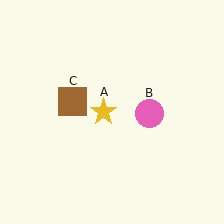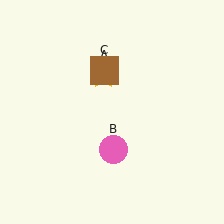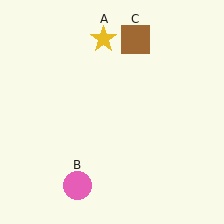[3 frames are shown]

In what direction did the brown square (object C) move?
The brown square (object C) moved up and to the right.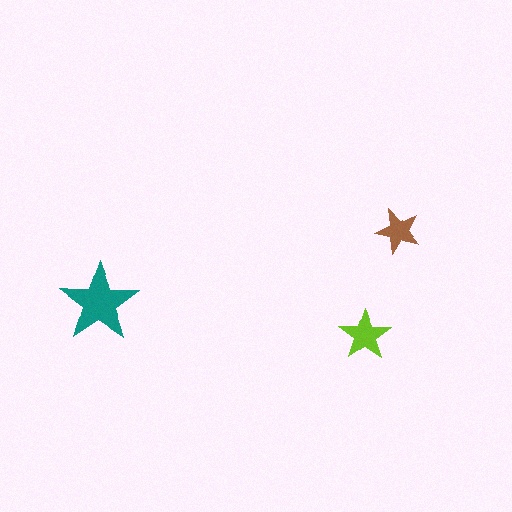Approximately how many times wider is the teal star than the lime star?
About 1.5 times wider.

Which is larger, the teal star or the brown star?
The teal one.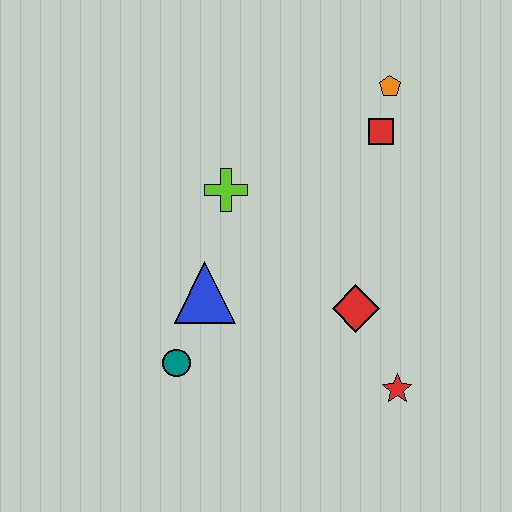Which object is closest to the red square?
The orange pentagon is closest to the red square.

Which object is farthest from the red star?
The orange pentagon is farthest from the red star.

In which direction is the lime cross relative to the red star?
The lime cross is above the red star.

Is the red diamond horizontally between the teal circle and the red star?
Yes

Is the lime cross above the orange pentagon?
No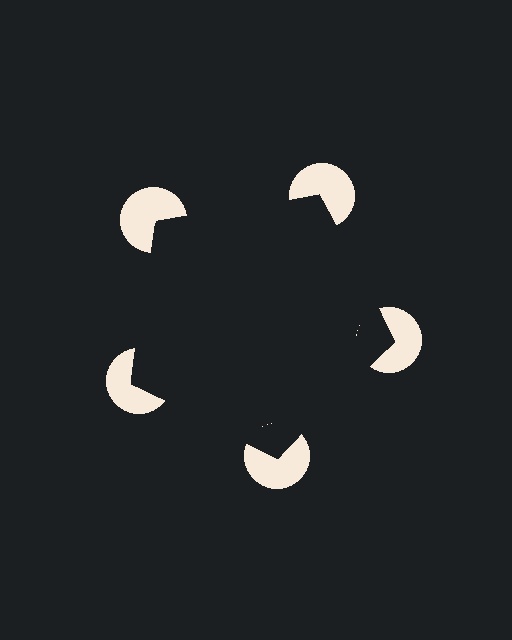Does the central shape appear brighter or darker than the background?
It typically appears slightly darker than the background, even though no actual brightness change is drawn.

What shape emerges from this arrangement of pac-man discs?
An illusory pentagon — its edges are inferred from the aligned wedge cuts in the pac-man discs, not physically drawn.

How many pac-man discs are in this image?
There are 5 — one at each vertex of the illusory pentagon.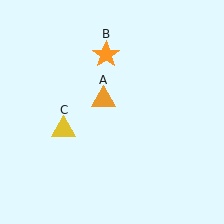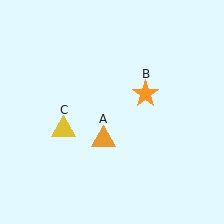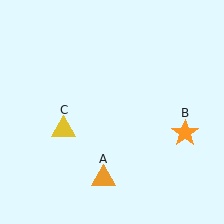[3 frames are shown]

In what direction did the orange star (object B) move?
The orange star (object B) moved down and to the right.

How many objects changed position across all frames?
2 objects changed position: orange triangle (object A), orange star (object B).